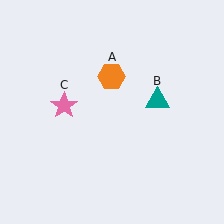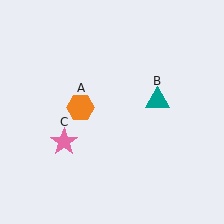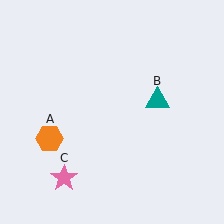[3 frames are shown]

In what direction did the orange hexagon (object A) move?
The orange hexagon (object A) moved down and to the left.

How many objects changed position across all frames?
2 objects changed position: orange hexagon (object A), pink star (object C).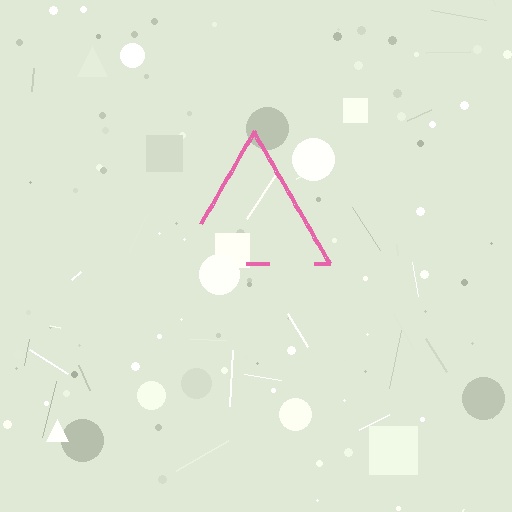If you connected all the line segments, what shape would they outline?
They would outline a triangle.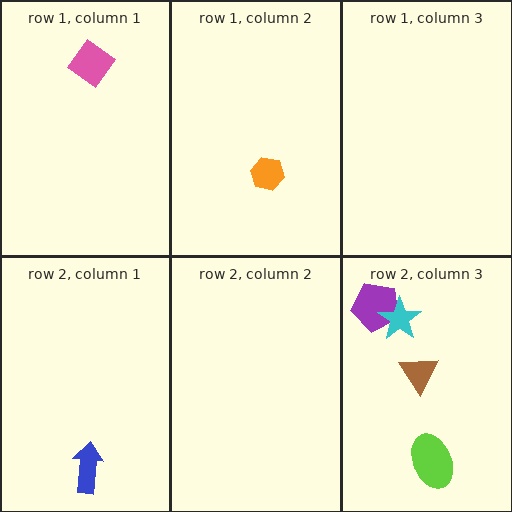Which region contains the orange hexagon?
The row 1, column 2 region.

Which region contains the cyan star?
The row 2, column 3 region.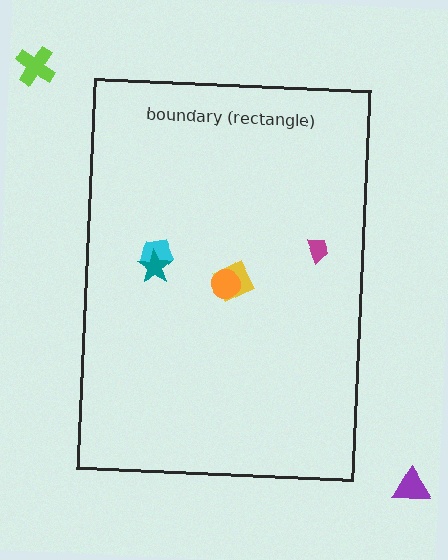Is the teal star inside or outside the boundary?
Inside.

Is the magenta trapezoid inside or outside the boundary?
Inside.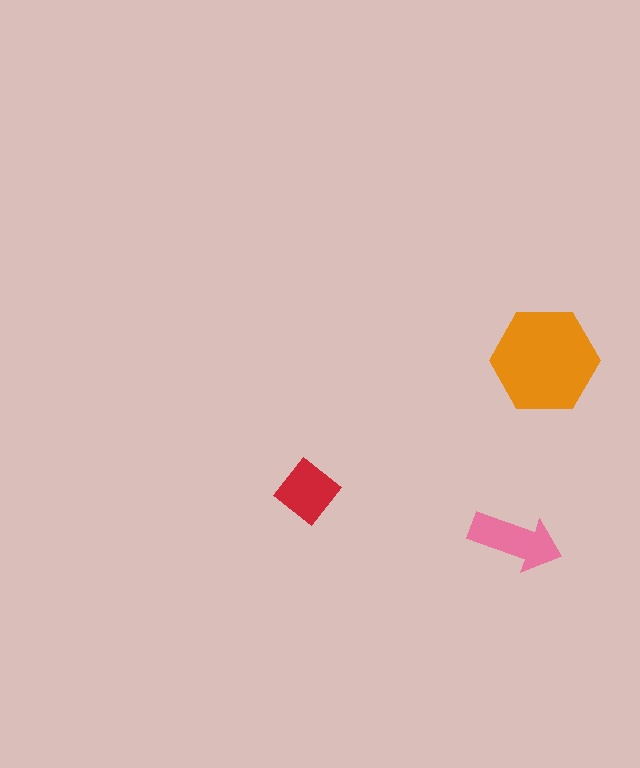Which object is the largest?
The orange hexagon.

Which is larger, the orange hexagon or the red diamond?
The orange hexagon.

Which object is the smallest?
The red diamond.